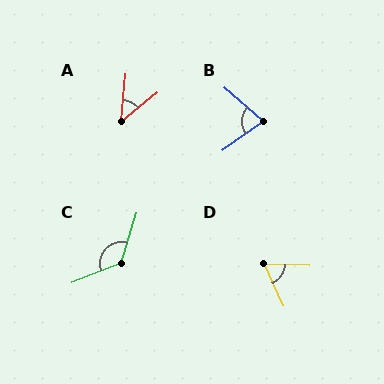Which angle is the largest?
C, at approximately 128 degrees.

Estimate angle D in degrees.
Approximately 64 degrees.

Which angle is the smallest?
A, at approximately 46 degrees.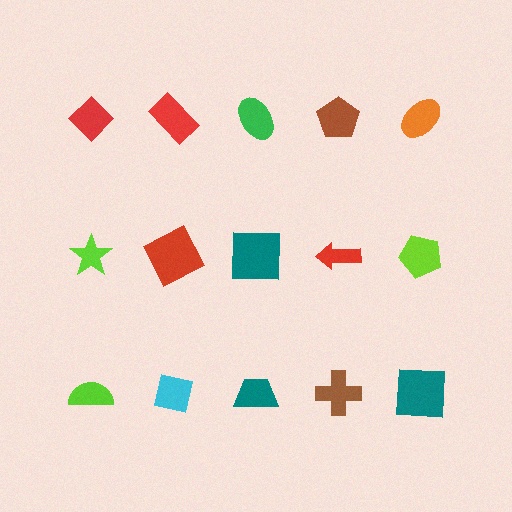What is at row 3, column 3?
A teal trapezoid.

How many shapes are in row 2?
5 shapes.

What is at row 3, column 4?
A brown cross.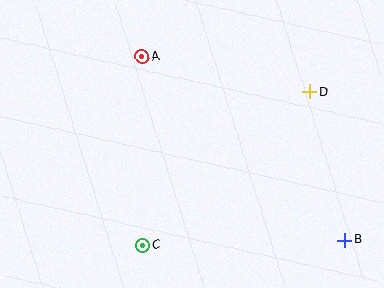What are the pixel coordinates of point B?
Point B is at (345, 240).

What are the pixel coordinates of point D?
Point D is at (310, 92).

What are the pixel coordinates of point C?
Point C is at (143, 245).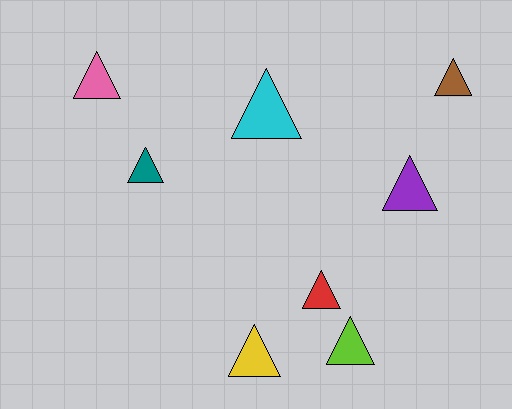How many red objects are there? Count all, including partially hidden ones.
There is 1 red object.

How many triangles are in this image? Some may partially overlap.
There are 8 triangles.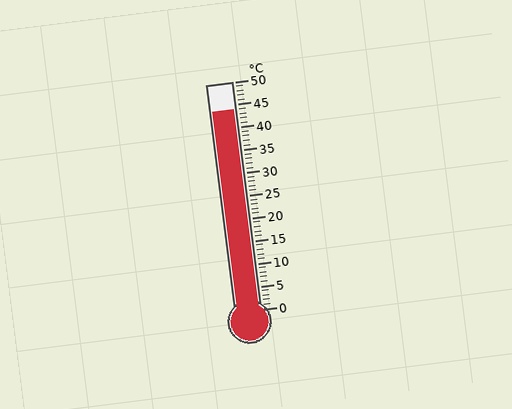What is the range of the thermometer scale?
The thermometer scale ranges from 0°C to 50°C.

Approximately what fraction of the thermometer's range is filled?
The thermometer is filled to approximately 90% of its range.